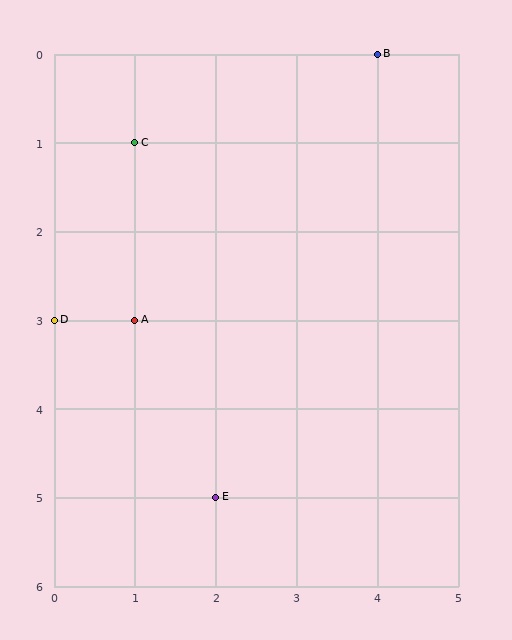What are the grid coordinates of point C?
Point C is at grid coordinates (1, 1).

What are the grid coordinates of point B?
Point B is at grid coordinates (4, 0).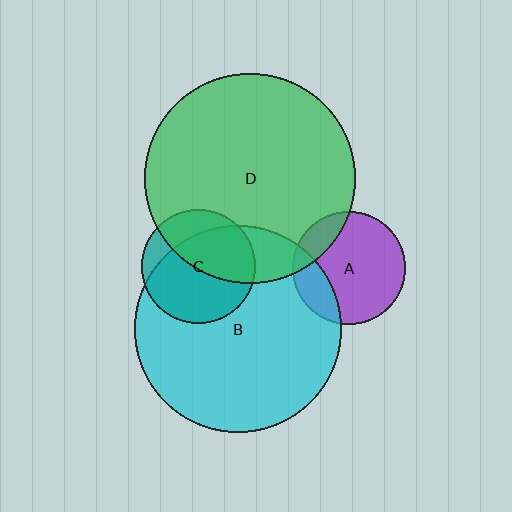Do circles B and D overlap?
Yes.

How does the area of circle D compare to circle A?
Approximately 3.5 times.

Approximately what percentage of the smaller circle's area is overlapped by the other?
Approximately 15%.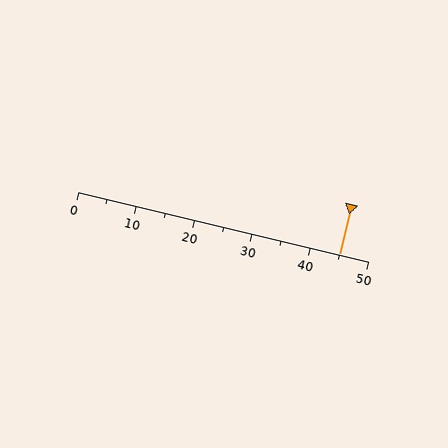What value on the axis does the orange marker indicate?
The marker indicates approximately 45.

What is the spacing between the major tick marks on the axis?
The major ticks are spaced 10 apart.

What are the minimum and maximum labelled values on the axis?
The axis runs from 0 to 50.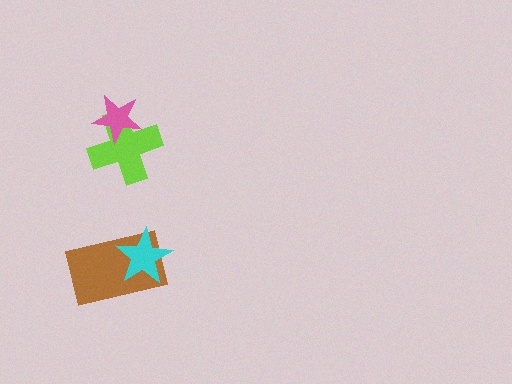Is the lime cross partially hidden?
Yes, it is partially covered by another shape.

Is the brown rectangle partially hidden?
Yes, it is partially covered by another shape.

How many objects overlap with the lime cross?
1 object overlaps with the lime cross.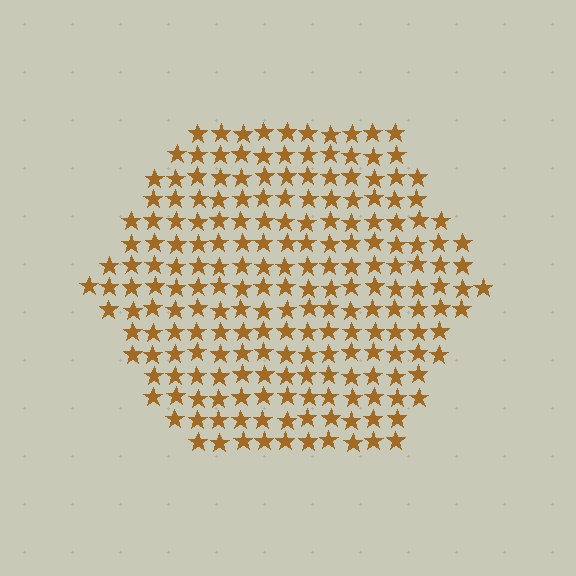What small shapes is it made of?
It is made of small stars.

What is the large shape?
The large shape is a hexagon.